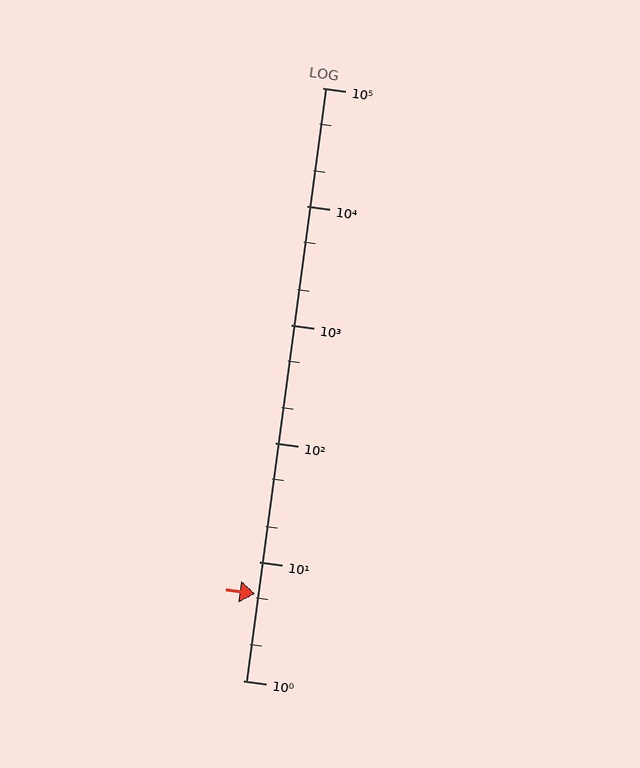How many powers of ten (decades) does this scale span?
The scale spans 5 decades, from 1 to 100000.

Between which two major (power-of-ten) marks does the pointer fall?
The pointer is between 1 and 10.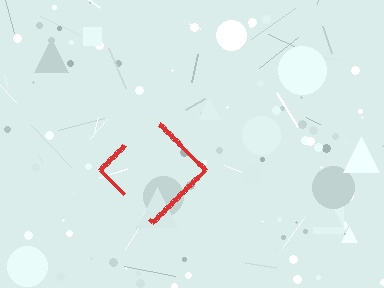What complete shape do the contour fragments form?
The contour fragments form a diamond.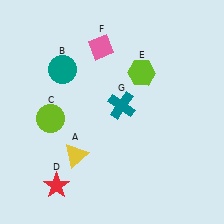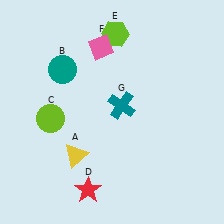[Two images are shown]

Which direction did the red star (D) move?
The red star (D) moved right.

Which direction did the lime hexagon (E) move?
The lime hexagon (E) moved up.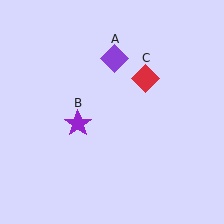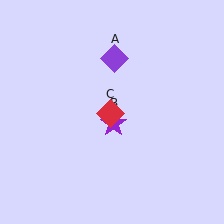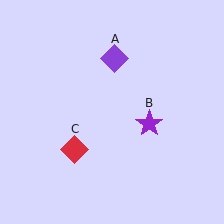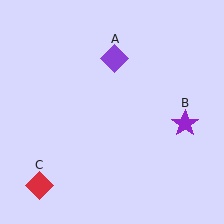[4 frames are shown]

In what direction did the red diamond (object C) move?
The red diamond (object C) moved down and to the left.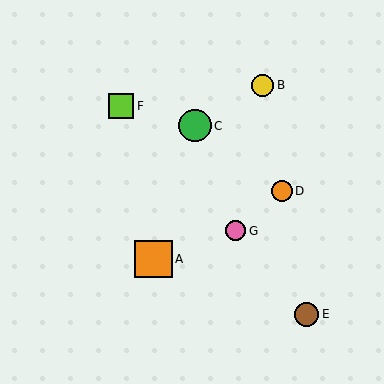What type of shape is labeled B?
Shape B is a yellow circle.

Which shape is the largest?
The orange square (labeled A) is the largest.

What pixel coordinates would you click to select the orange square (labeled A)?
Click at (154, 259) to select the orange square A.